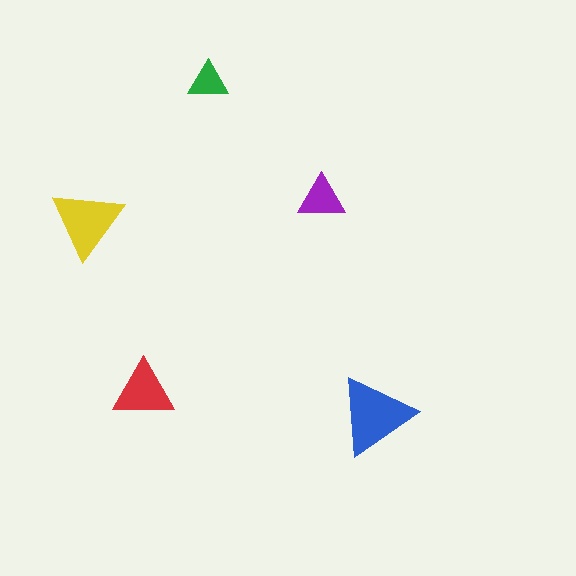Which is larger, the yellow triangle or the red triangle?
The yellow one.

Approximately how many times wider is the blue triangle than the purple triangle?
About 1.5 times wider.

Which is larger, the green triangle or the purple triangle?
The purple one.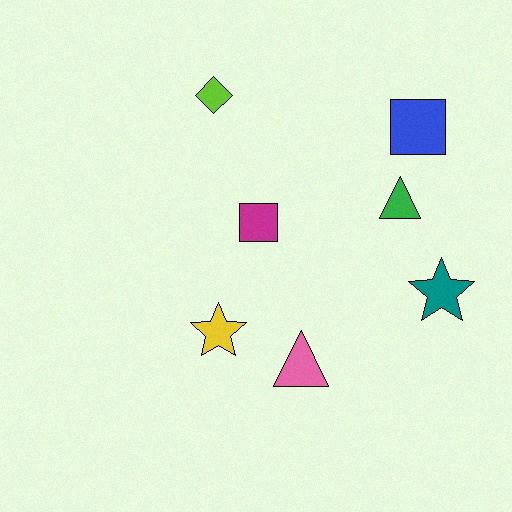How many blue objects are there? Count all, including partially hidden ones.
There is 1 blue object.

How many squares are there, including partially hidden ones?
There are 2 squares.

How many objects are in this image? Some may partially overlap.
There are 7 objects.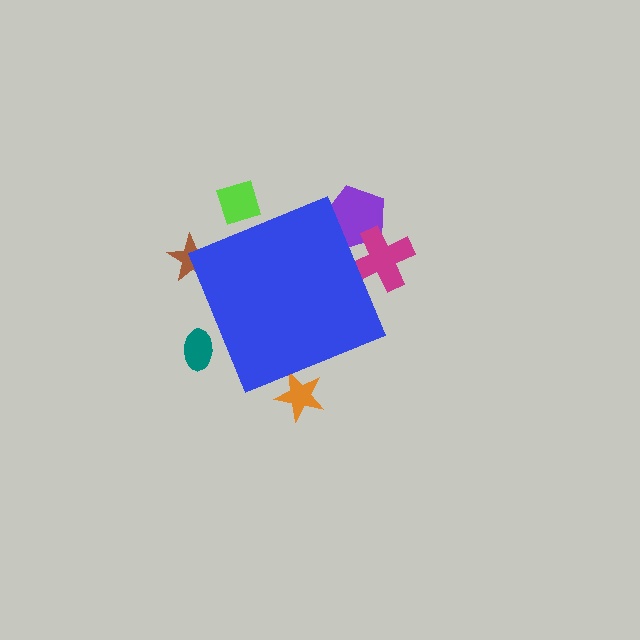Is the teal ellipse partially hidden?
Yes, the teal ellipse is partially hidden behind the blue diamond.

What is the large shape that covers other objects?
A blue diamond.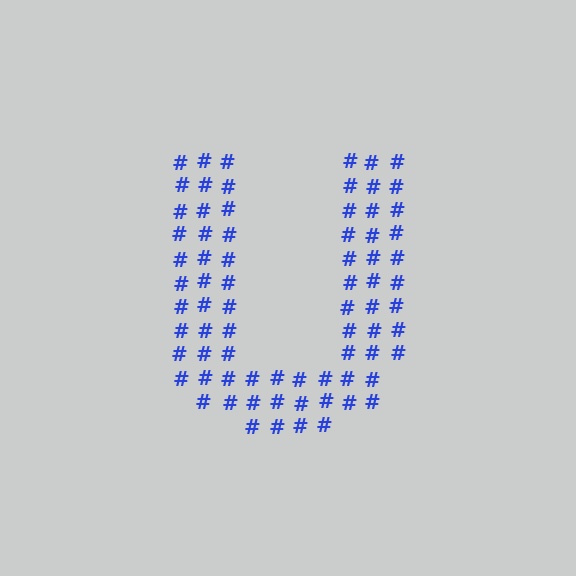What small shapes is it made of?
It is made of small hash symbols.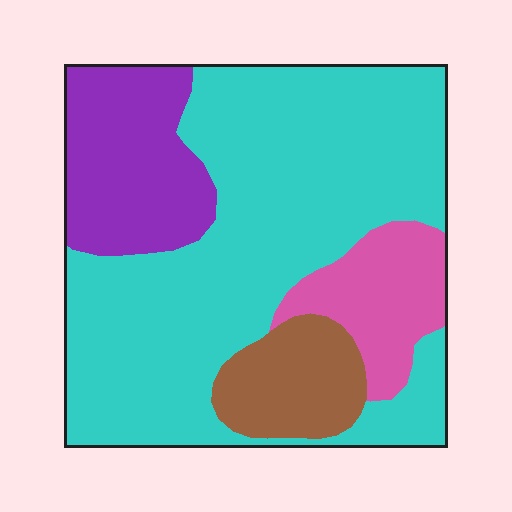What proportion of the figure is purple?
Purple covers 17% of the figure.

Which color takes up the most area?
Cyan, at roughly 60%.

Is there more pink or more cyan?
Cyan.